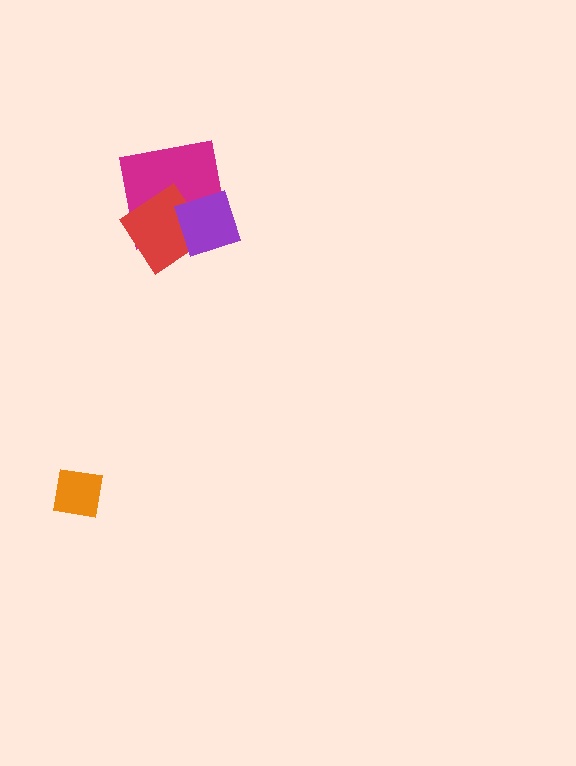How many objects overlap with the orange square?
0 objects overlap with the orange square.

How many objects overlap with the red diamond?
2 objects overlap with the red diamond.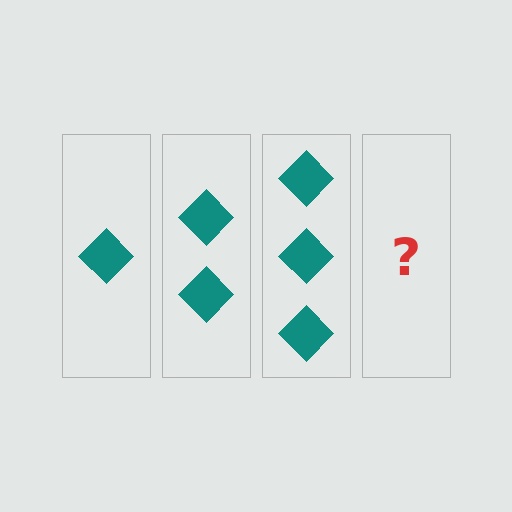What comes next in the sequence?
The next element should be 4 diamonds.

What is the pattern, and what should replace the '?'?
The pattern is that each step adds one more diamond. The '?' should be 4 diamonds.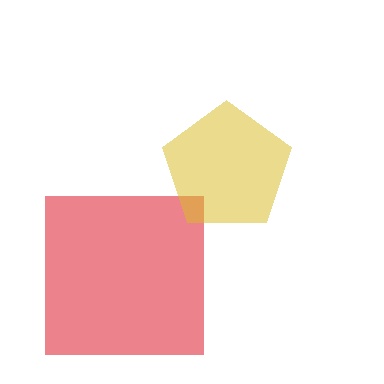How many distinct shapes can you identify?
There are 2 distinct shapes: a red square, a yellow pentagon.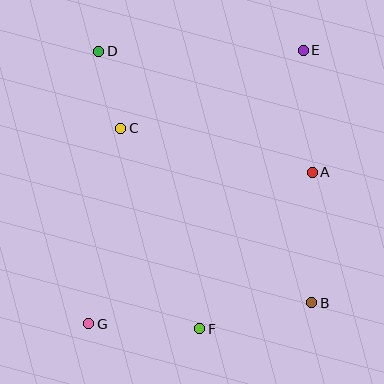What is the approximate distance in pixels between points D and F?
The distance between D and F is approximately 295 pixels.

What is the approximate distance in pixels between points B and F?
The distance between B and F is approximately 115 pixels.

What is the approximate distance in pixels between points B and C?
The distance between B and C is approximately 259 pixels.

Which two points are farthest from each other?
Points E and G are farthest from each other.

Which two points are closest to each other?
Points C and D are closest to each other.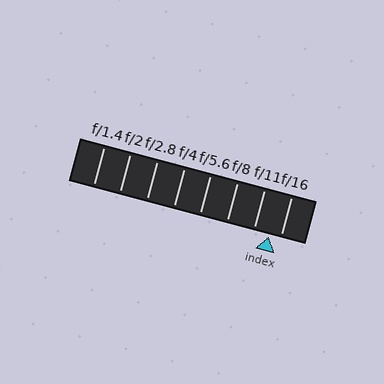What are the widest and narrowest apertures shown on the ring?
The widest aperture shown is f/1.4 and the narrowest is f/16.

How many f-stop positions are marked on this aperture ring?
There are 8 f-stop positions marked.